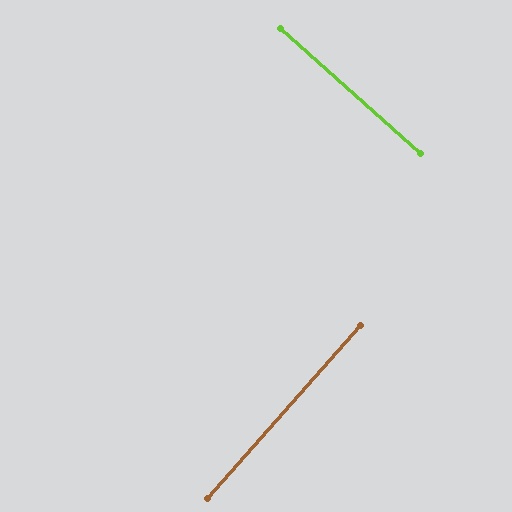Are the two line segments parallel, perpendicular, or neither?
Perpendicular — they meet at approximately 90°.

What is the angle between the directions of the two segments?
Approximately 90 degrees.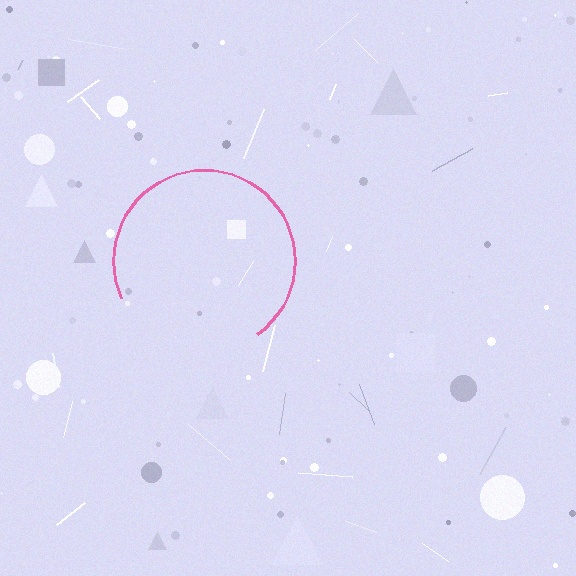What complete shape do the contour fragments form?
The contour fragments form a circle.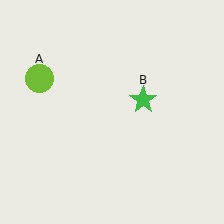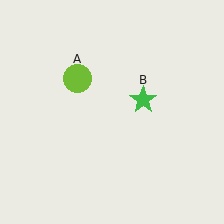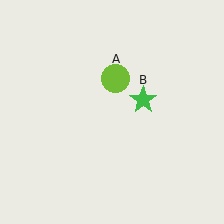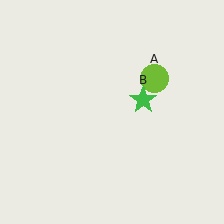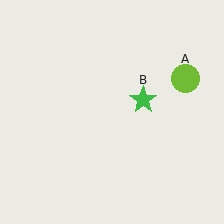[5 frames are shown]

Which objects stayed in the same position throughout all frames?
Green star (object B) remained stationary.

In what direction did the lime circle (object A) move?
The lime circle (object A) moved right.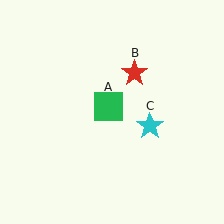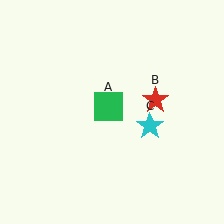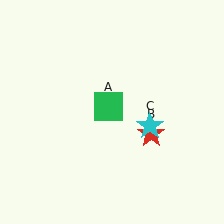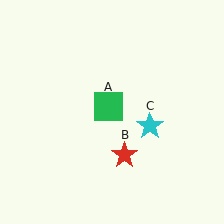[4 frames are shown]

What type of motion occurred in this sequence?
The red star (object B) rotated clockwise around the center of the scene.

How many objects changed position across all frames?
1 object changed position: red star (object B).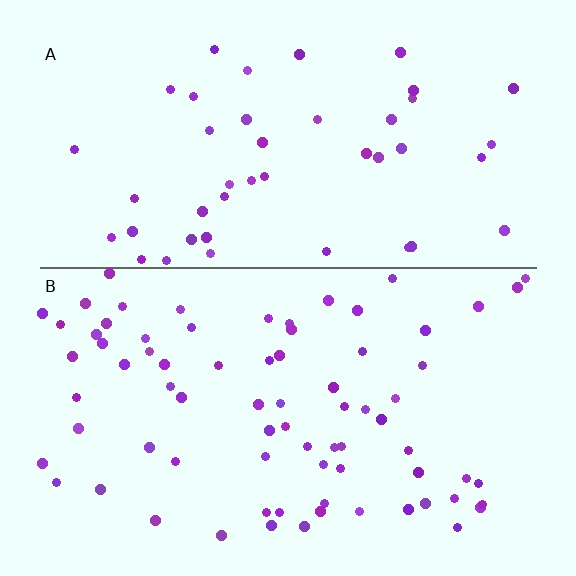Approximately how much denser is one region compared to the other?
Approximately 1.7× — region B over region A.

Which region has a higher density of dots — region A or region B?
B (the bottom).